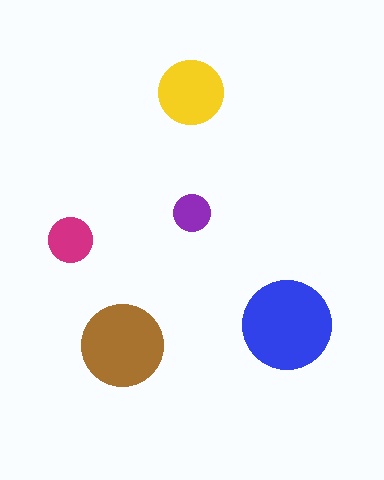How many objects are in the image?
There are 5 objects in the image.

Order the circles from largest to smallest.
the blue one, the brown one, the yellow one, the magenta one, the purple one.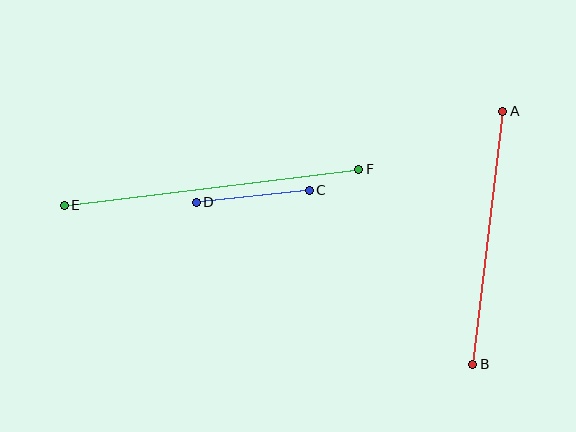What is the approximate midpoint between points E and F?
The midpoint is at approximately (211, 187) pixels.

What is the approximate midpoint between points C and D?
The midpoint is at approximately (253, 196) pixels.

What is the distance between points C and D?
The distance is approximately 114 pixels.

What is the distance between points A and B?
The distance is approximately 254 pixels.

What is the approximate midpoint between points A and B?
The midpoint is at approximately (488, 238) pixels.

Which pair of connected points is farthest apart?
Points E and F are farthest apart.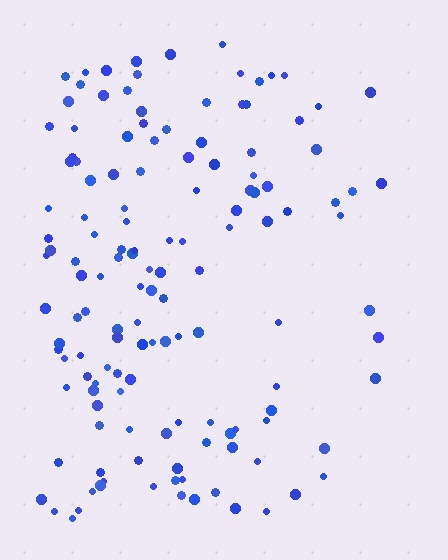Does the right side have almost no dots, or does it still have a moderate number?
Still a moderate number, just noticeably fewer than the left.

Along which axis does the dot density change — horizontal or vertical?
Horizontal.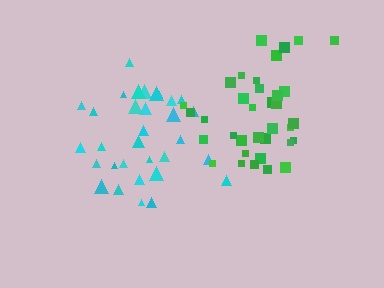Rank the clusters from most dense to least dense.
green, cyan.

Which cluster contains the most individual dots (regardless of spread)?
Green (35).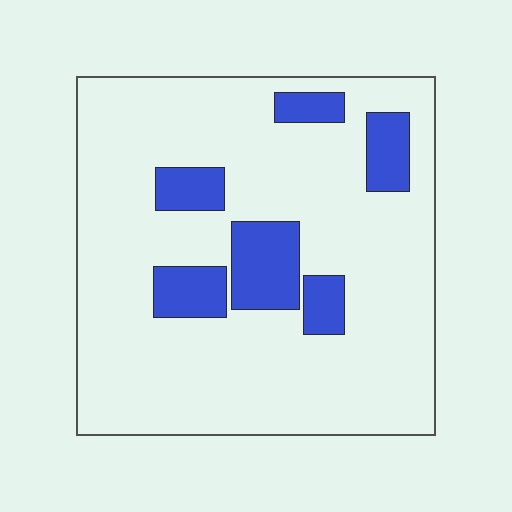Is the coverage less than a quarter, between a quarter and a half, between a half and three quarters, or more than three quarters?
Less than a quarter.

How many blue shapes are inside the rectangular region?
6.